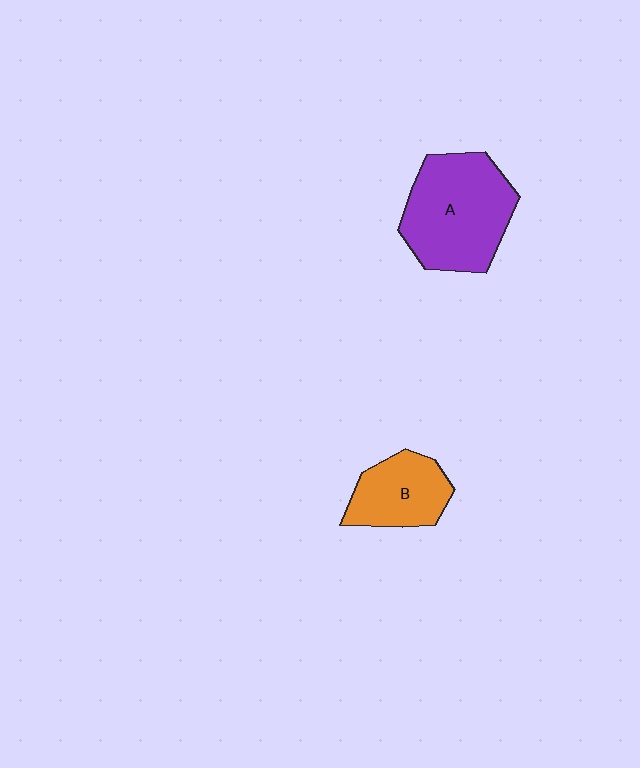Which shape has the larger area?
Shape A (purple).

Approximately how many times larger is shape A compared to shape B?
Approximately 1.7 times.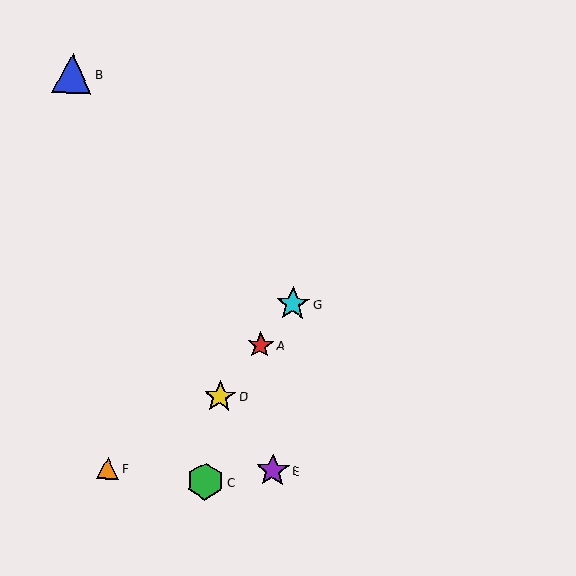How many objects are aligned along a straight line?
3 objects (A, D, G) are aligned along a straight line.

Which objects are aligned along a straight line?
Objects A, D, G are aligned along a straight line.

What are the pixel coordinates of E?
Object E is at (273, 470).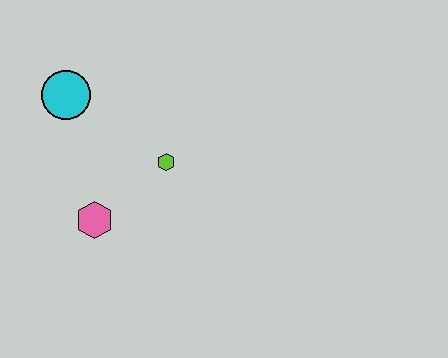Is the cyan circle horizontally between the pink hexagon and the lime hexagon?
No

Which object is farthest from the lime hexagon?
The cyan circle is farthest from the lime hexagon.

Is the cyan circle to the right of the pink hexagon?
No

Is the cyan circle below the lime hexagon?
No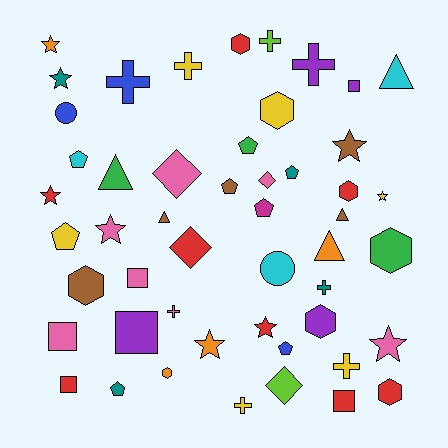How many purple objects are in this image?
There are 4 purple objects.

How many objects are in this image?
There are 50 objects.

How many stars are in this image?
There are 9 stars.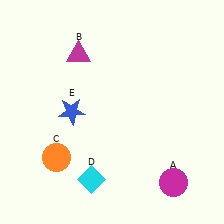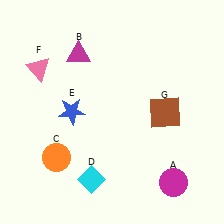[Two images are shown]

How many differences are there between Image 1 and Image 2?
There are 2 differences between the two images.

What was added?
A pink triangle (F), a brown square (G) were added in Image 2.